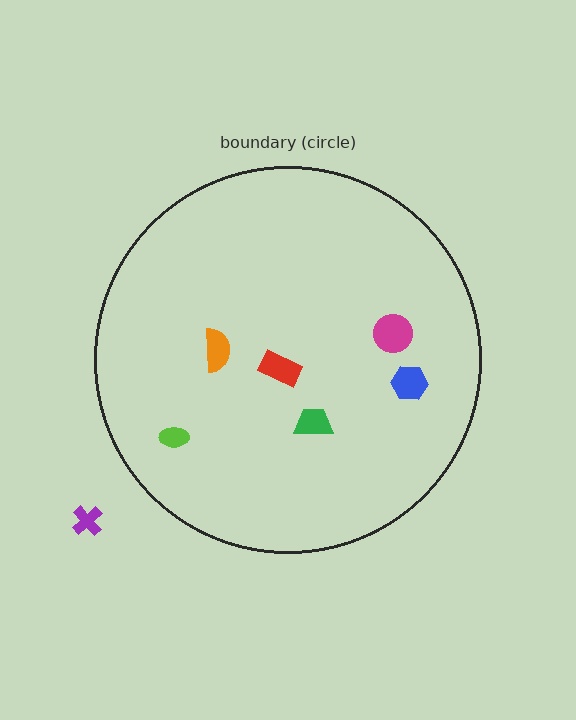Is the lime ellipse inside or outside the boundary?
Inside.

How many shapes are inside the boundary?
6 inside, 1 outside.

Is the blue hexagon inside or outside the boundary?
Inside.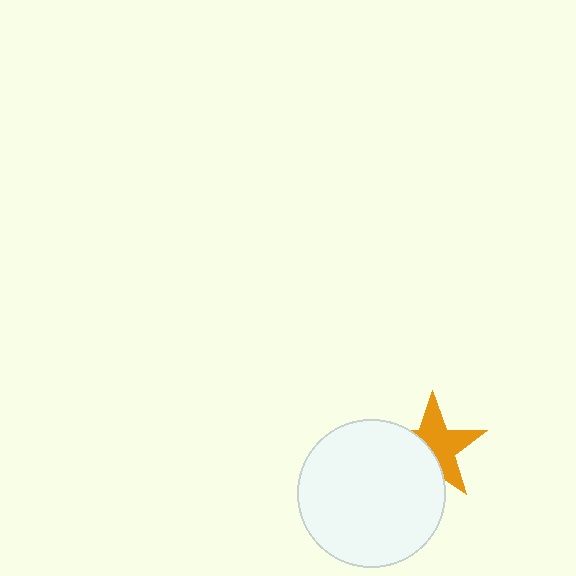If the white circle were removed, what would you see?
You would see the complete orange star.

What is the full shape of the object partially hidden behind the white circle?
The partially hidden object is an orange star.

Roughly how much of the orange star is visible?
About half of it is visible (roughly 58%).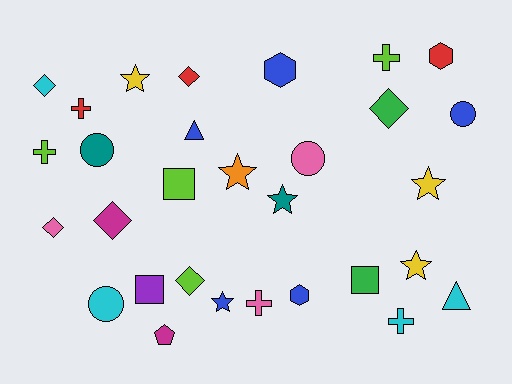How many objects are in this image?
There are 30 objects.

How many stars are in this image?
There are 6 stars.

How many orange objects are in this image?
There is 1 orange object.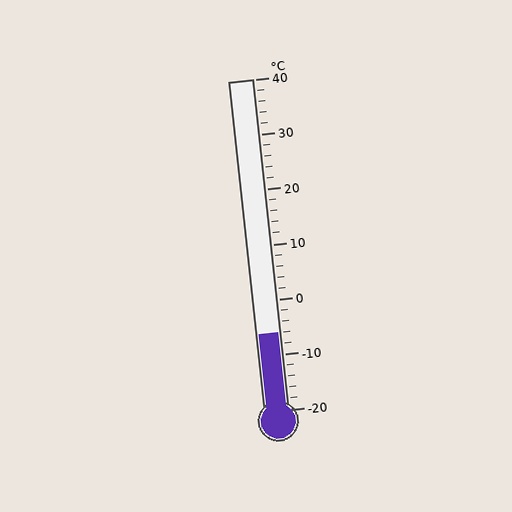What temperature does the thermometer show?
The thermometer shows approximately -6°C.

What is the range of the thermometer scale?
The thermometer scale ranges from -20°C to 40°C.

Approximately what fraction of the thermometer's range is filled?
The thermometer is filled to approximately 25% of its range.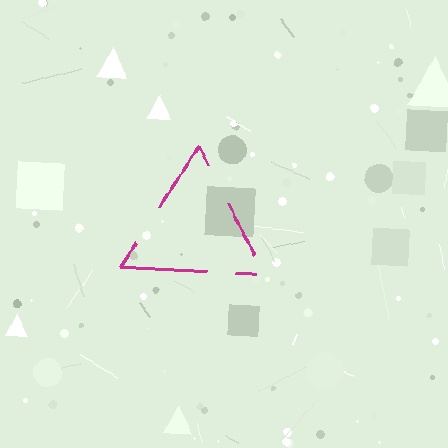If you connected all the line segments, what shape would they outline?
They would outline a triangle.